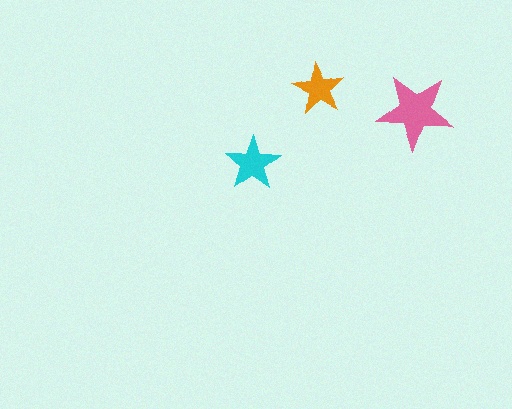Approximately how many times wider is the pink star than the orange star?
About 1.5 times wider.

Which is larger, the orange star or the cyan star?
The cyan one.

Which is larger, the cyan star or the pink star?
The pink one.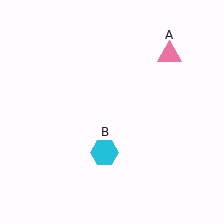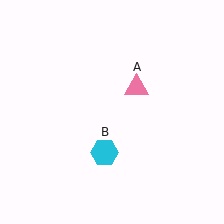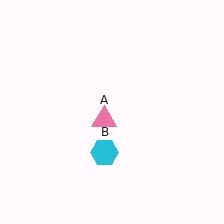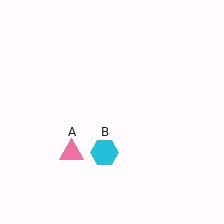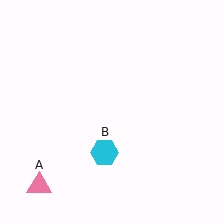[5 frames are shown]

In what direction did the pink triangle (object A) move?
The pink triangle (object A) moved down and to the left.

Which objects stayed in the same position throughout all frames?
Cyan hexagon (object B) remained stationary.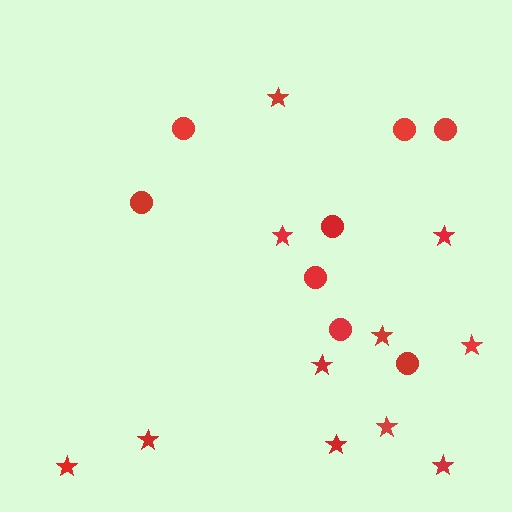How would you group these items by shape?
There are 2 groups: one group of circles (8) and one group of stars (11).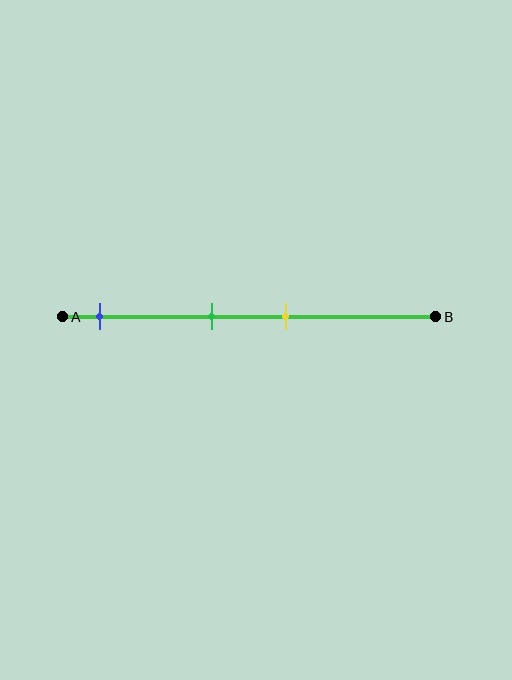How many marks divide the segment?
There are 3 marks dividing the segment.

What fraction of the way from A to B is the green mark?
The green mark is approximately 40% (0.4) of the way from A to B.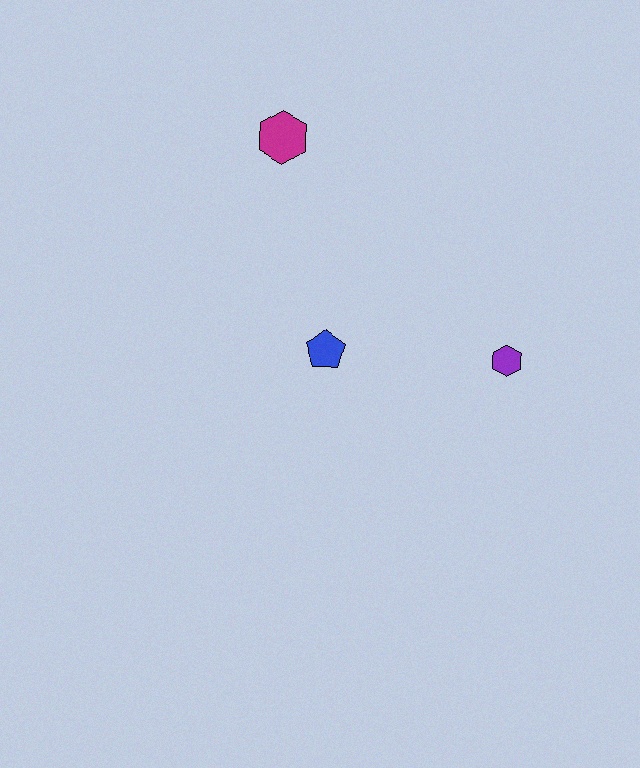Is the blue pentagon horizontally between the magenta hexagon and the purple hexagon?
Yes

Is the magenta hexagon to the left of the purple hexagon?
Yes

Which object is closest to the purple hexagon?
The blue pentagon is closest to the purple hexagon.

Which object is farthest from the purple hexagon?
The magenta hexagon is farthest from the purple hexagon.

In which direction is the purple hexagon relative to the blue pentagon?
The purple hexagon is to the right of the blue pentagon.